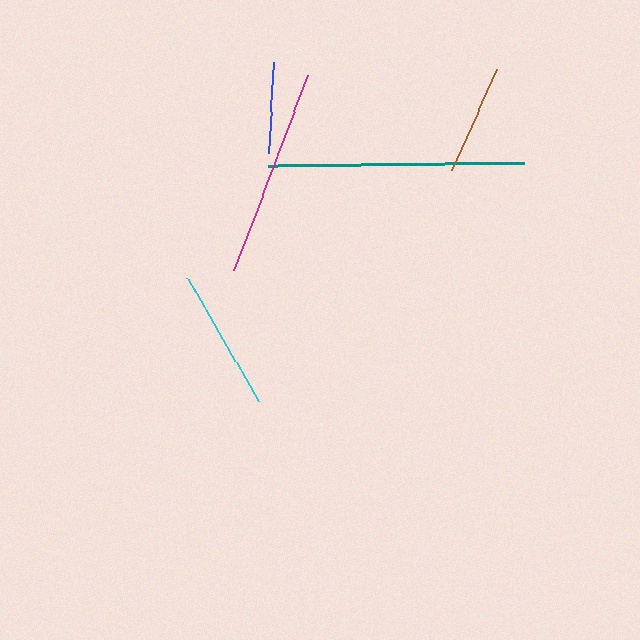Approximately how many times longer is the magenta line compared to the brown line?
The magenta line is approximately 1.9 times the length of the brown line.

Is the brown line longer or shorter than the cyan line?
The cyan line is longer than the brown line.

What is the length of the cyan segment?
The cyan segment is approximately 143 pixels long.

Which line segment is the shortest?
The blue line is the shortest at approximately 92 pixels.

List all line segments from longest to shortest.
From longest to shortest: teal, magenta, cyan, brown, blue.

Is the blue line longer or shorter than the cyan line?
The cyan line is longer than the blue line.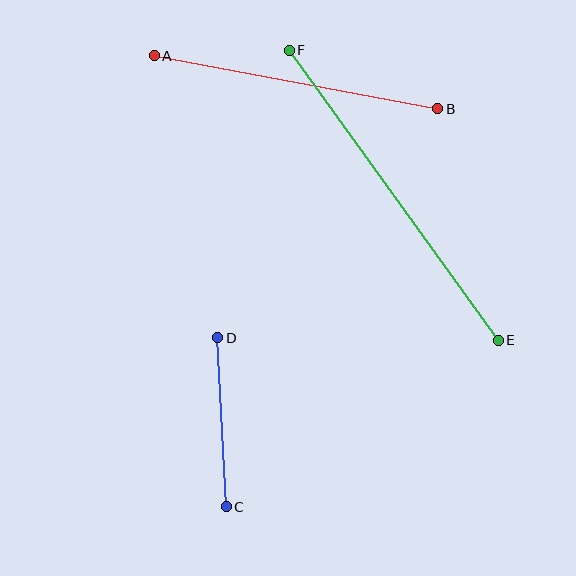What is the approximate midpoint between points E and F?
The midpoint is at approximately (394, 195) pixels.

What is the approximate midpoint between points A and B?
The midpoint is at approximately (296, 82) pixels.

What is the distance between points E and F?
The distance is approximately 357 pixels.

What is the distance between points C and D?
The distance is approximately 169 pixels.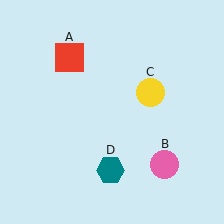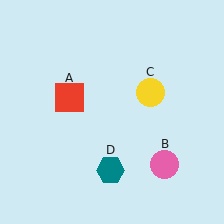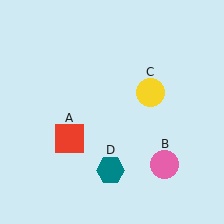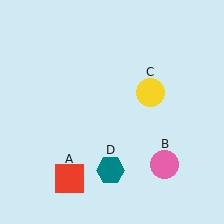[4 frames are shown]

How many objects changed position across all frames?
1 object changed position: red square (object A).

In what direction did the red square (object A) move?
The red square (object A) moved down.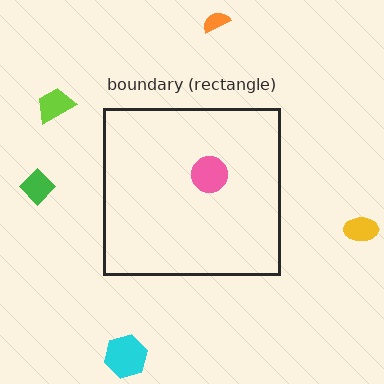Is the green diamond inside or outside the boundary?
Outside.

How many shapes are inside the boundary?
1 inside, 5 outside.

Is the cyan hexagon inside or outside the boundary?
Outside.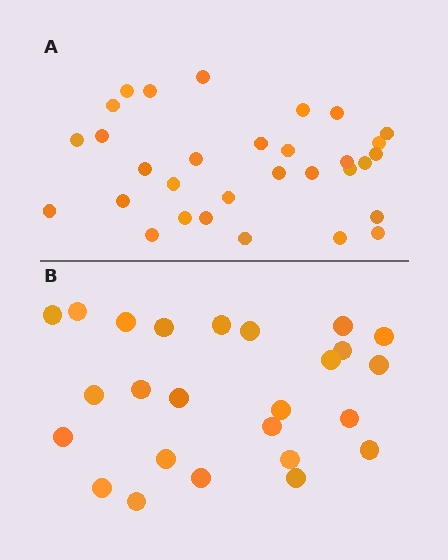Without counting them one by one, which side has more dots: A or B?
Region A (the top region) has more dots.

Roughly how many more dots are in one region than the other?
Region A has about 6 more dots than region B.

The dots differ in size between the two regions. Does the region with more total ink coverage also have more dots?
No. Region B has more total ink coverage because its dots are larger, but region A actually contains more individual dots. Total area can be misleading — the number of items is what matters here.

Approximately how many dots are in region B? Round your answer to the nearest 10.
About 20 dots. (The exact count is 25, which rounds to 20.)